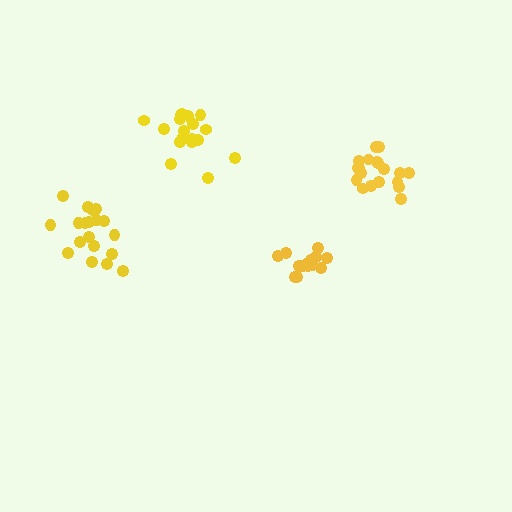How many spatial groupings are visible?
There are 4 spatial groupings.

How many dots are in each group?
Group 1: 18 dots, Group 2: 14 dots, Group 3: 19 dots, Group 4: 19 dots (70 total).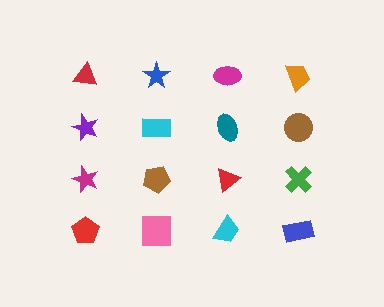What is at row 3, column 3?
A red triangle.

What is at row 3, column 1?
A magenta star.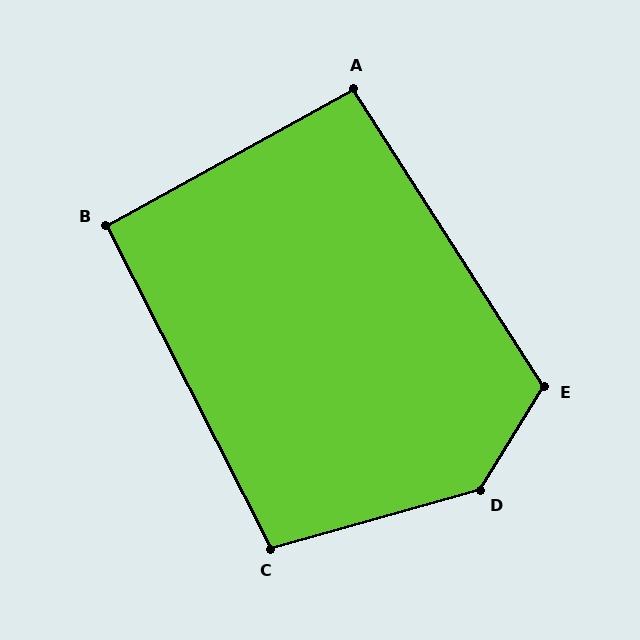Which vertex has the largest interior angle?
D, at approximately 137 degrees.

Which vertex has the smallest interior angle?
B, at approximately 92 degrees.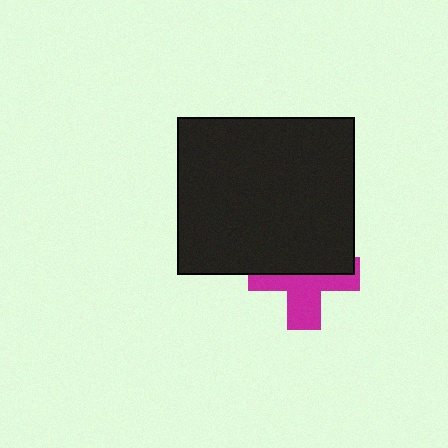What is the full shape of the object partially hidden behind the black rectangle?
The partially hidden object is a magenta cross.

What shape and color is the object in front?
The object in front is a black rectangle.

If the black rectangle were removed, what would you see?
You would see the complete magenta cross.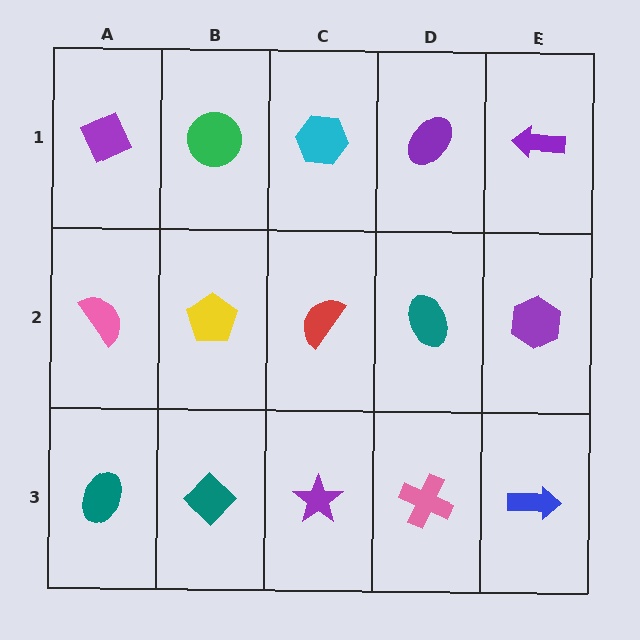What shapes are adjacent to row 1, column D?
A teal ellipse (row 2, column D), a cyan hexagon (row 1, column C), a purple arrow (row 1, column E).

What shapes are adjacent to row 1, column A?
A pink semicircle (row 2, column A), a green circle (row 1, column B).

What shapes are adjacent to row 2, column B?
A green circle (row 1, column B), a teal diamond (row 3, column B), a pink semicircle (row 2, column A), a red semicircle (row 2, column C).